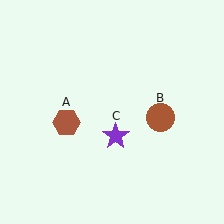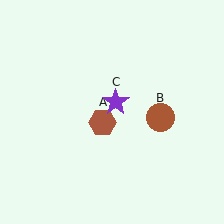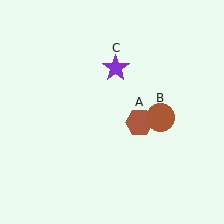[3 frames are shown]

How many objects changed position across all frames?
2 objects changed position: brown hexagon (object A), purple star (object C).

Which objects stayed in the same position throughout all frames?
Brown circle (object B) remained stationary.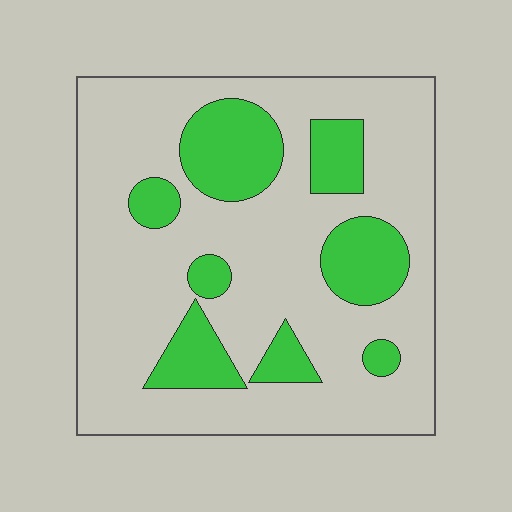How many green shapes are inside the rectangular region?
8.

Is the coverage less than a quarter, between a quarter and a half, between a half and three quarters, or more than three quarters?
Less than a quarter.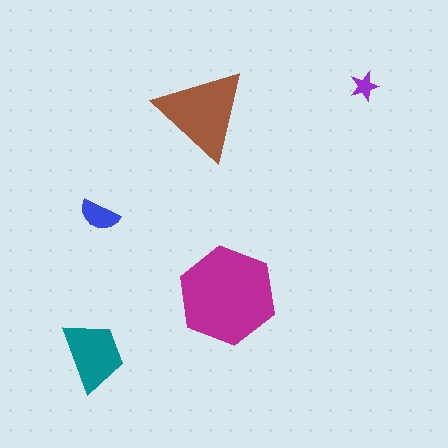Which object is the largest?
The magenta hexagon.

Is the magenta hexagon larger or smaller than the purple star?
Larger.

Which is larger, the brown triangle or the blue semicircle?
The brown triangle.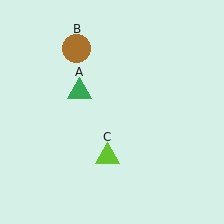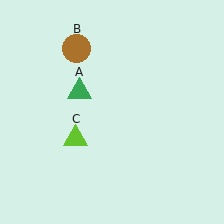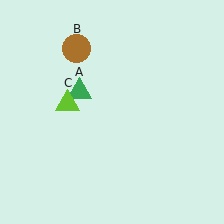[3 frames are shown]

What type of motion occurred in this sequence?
The lime triangle (object C) rotated clockwise around the center of the scene.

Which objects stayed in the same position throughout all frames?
Green triangle (object A) and brown circle (object B) remained stationary.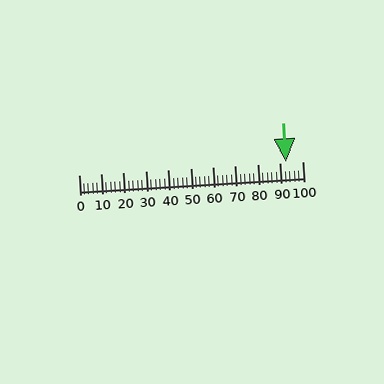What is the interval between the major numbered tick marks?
The major tick marks are spaced 10 units apart.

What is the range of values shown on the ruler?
The ruler shows values from 0 to 100.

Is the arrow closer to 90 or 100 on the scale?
The arrow is closer to 90.